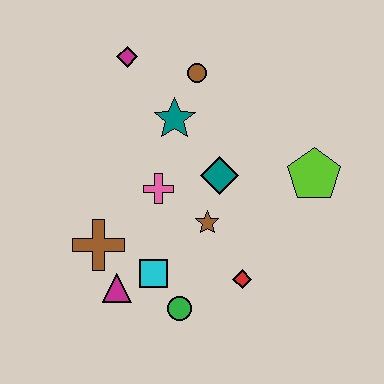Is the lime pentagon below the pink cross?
No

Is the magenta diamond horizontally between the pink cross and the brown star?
No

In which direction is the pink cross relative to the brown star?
The pink cross is to the left of the brown star.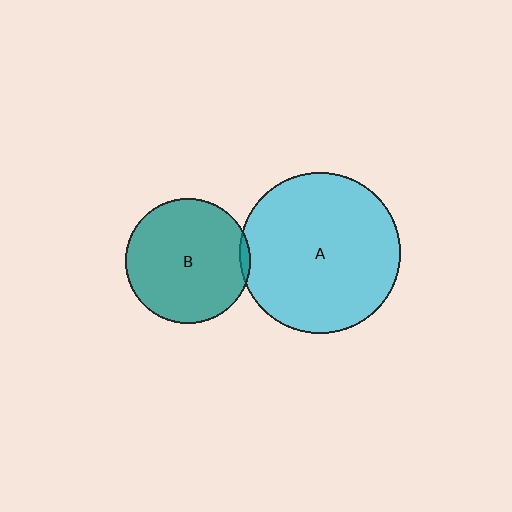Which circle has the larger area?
Circle A (cyan).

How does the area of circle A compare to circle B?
Approximately 1.6 times.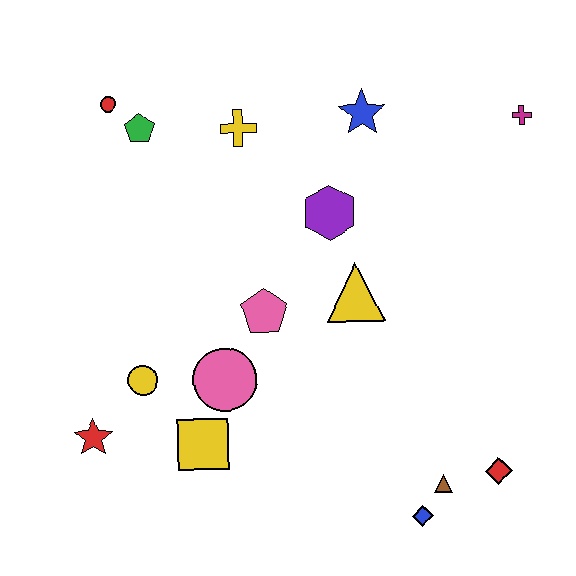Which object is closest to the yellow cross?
The green pentagon is closest to the yellow cross.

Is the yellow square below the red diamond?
No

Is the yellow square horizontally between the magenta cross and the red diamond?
No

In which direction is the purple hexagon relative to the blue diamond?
The purple hexagon is above the blue diamond.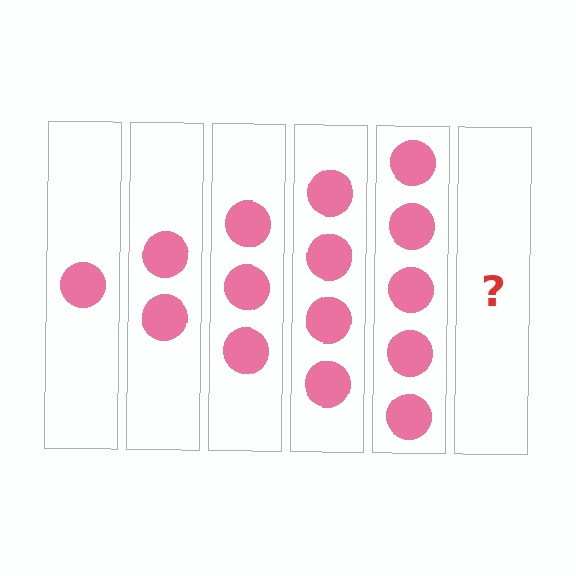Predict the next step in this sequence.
The next step is 6 circles.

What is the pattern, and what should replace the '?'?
The pattern is that each step adds one more circle. The '?' should be 6 circles.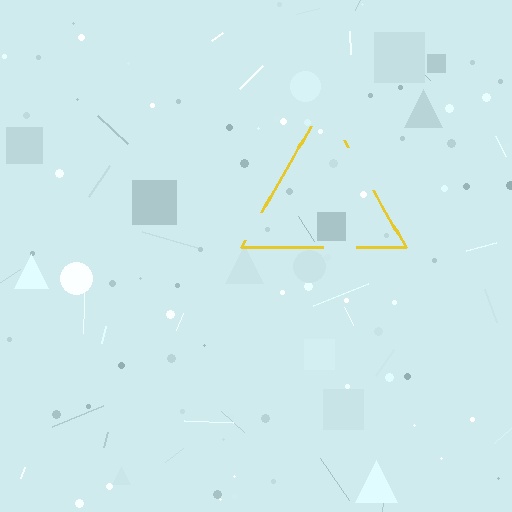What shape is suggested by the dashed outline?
The dashed outline suggests a triangle.